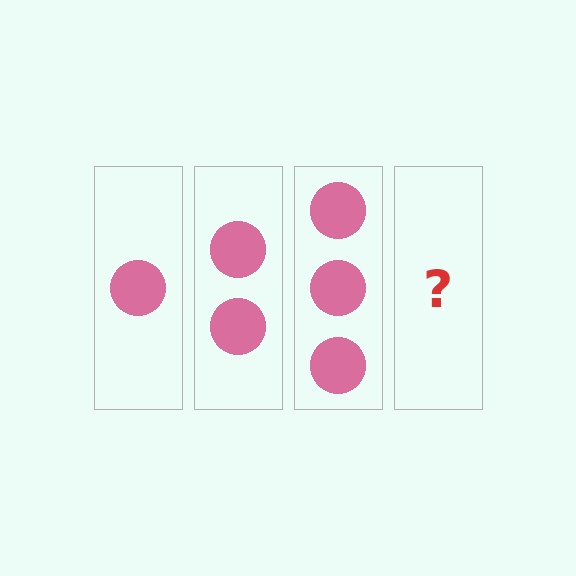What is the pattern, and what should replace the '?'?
The pattern is that each step adds one more circle. The '?' should be 4 circles.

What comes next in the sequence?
The next element should be 4 circles.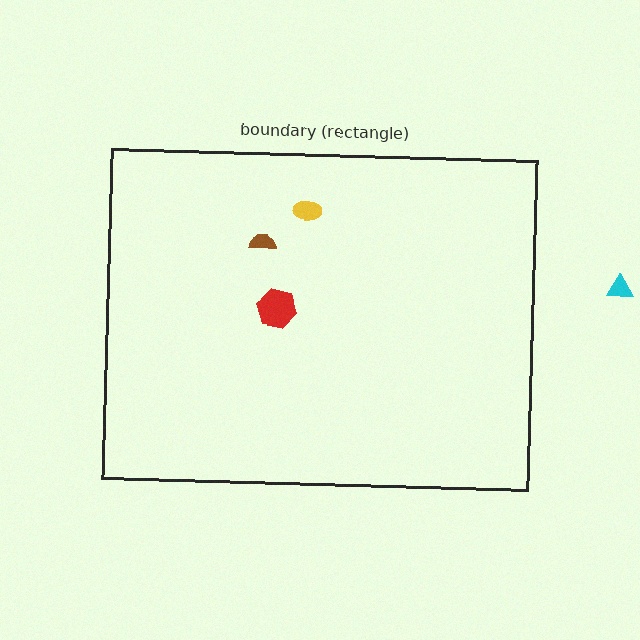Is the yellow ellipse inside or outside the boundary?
Inside.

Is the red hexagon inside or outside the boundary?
Inside.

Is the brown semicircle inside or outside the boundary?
Inside.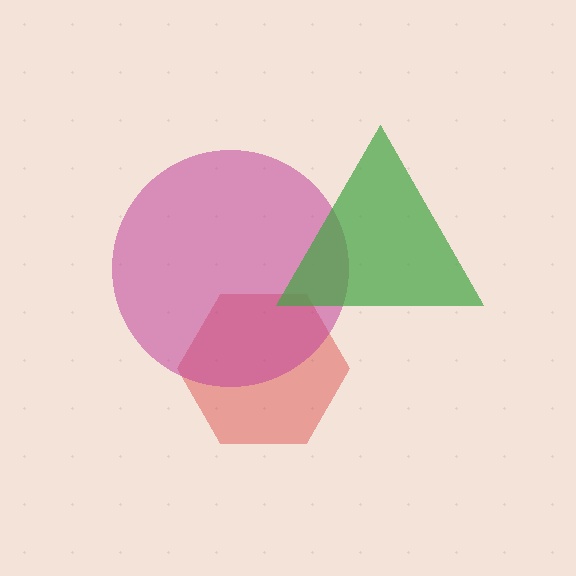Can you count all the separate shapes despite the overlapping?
Yes, there are 3 separate shapes.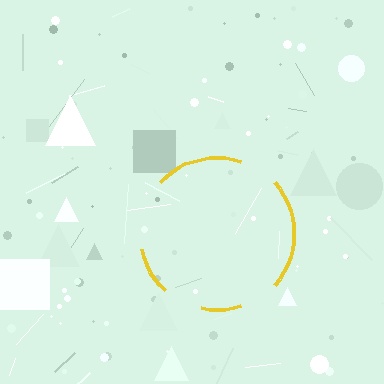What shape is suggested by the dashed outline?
The dashed outline suggests a circle.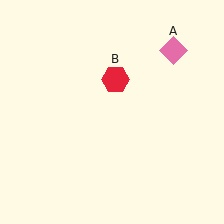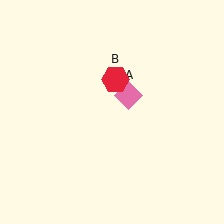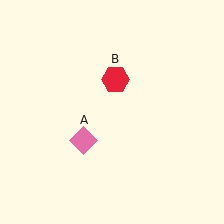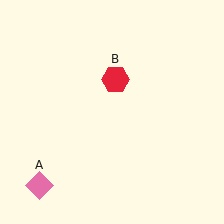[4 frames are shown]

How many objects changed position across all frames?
1 object changed position: pink diamond (object A).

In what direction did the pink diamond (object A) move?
The pink diamond (object A) moved down and to the left.